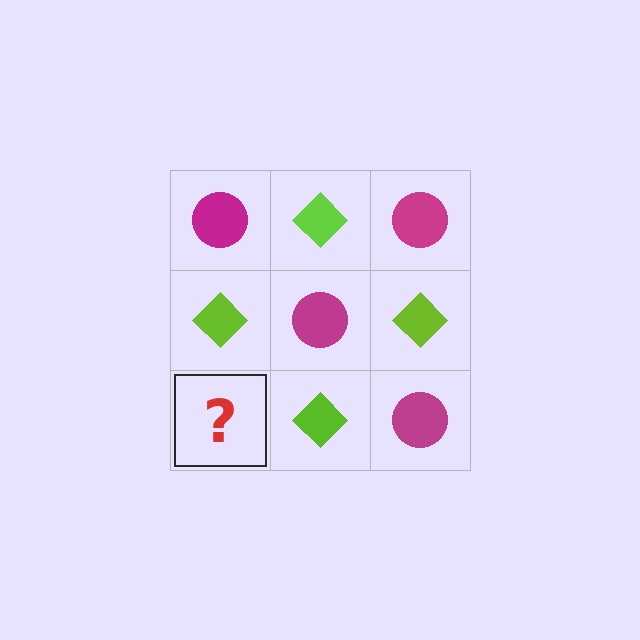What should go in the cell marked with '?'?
The missing cell should contain a magenta circle.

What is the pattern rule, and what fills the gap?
The rule is that it alternates magenta circle and lime diamond in a checkerboard pattern. The gap should be filled with a magenta circle.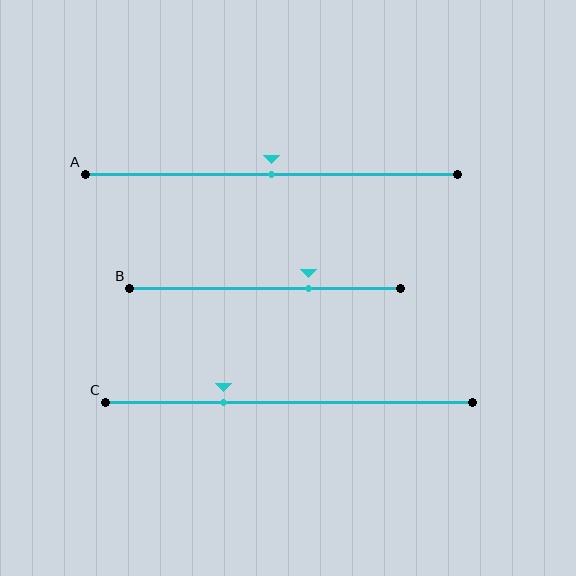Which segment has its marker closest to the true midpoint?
Segment A has its marker closest to the true midpoint.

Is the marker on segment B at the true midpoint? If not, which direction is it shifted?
No, the marker on segment B is shifted to the right by about 16% of the segment length.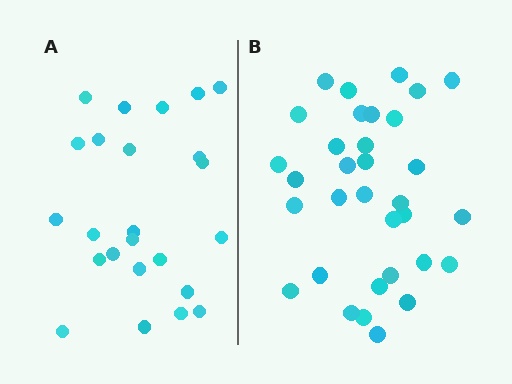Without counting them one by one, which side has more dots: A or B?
Region B (the right region) has more dots.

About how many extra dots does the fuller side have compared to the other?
Region B has roughly 8 or so more dots than region A.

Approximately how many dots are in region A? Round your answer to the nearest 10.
About 20 dots. (The exact count is 24, which rounds to 20.)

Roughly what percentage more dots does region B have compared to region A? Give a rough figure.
About 40% more.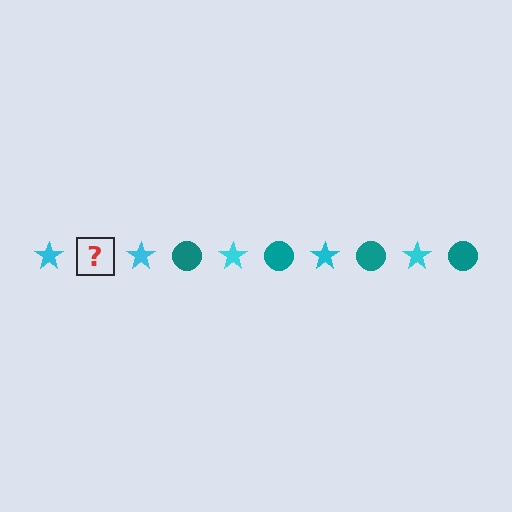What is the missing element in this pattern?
The missing element is a teal circle.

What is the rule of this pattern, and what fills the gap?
The rule is that the pattern alternates between cyan star and teal circle. The gap should be filled with a teal circle.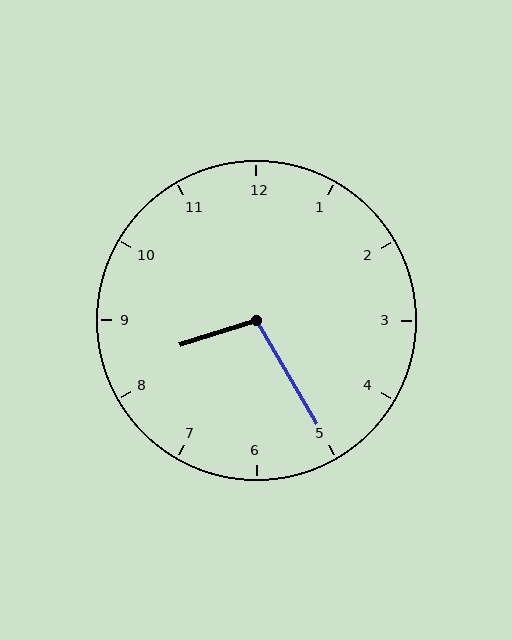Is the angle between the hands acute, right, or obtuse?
It is obtuse.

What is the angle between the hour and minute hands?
Approximately 102 degrees.